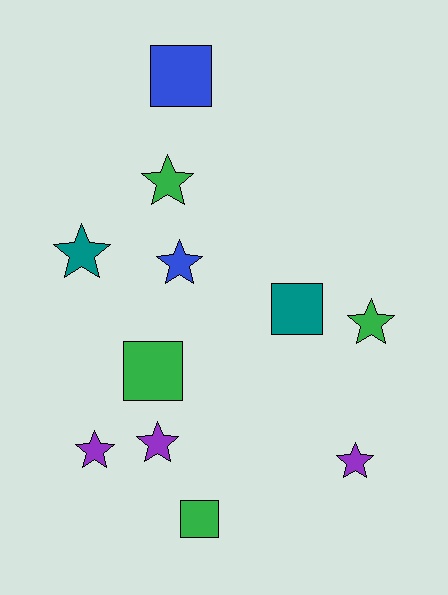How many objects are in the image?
There are 11 objects.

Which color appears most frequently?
Green, with 4 objects.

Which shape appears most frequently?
Star, with 7 objects.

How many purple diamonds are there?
There are no purple diamonds.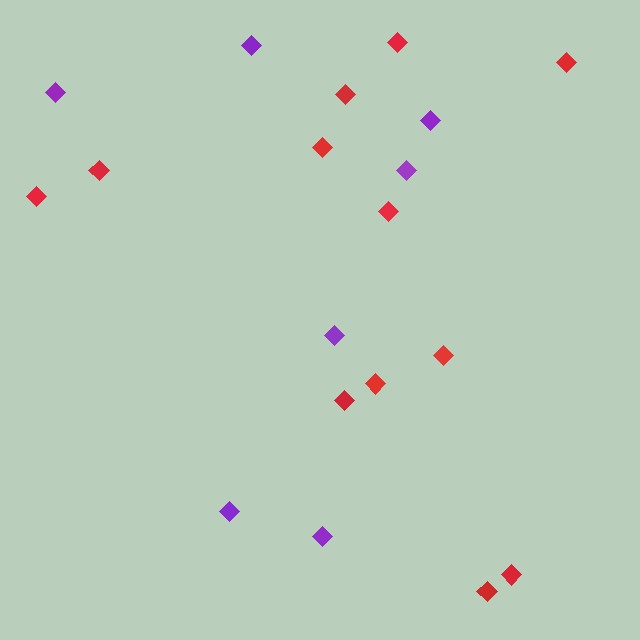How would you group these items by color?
There are 2 groups: one group of purple diamonds (7) and one group of red diamonds (12).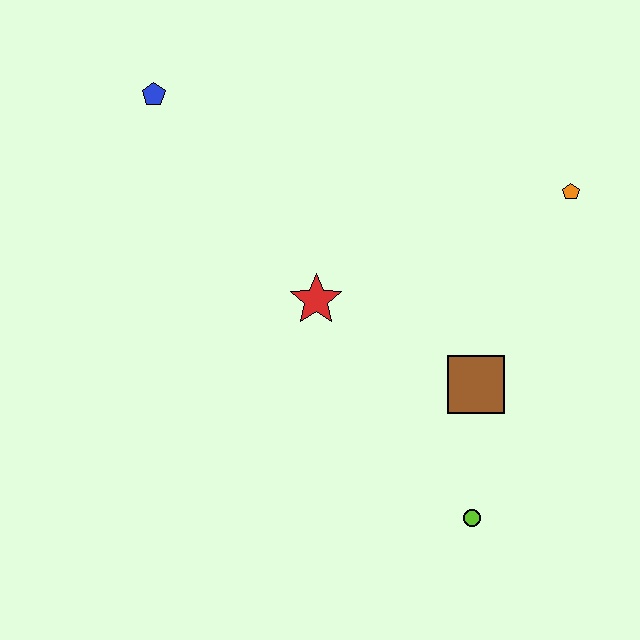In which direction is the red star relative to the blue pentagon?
The red star is below the blue pentagon.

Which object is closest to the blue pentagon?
The red star is closest to the blue pentagon.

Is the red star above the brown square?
Yes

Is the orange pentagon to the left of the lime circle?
No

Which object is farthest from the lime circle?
The blue pentagon is farthest from the lime circle.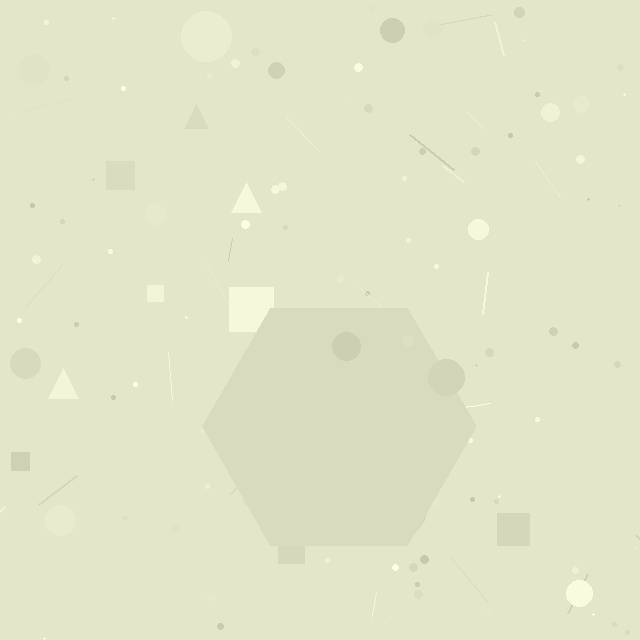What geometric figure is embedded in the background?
A hexagon is embedded in the background.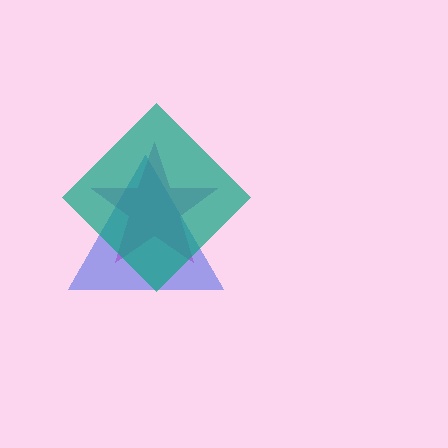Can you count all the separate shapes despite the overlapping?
Yes, there are 3 separate shapes.